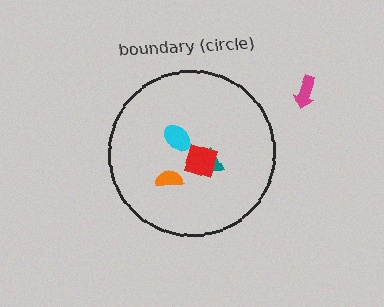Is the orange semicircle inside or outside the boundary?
Inside.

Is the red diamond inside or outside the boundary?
Inside.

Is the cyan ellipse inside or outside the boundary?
Inside.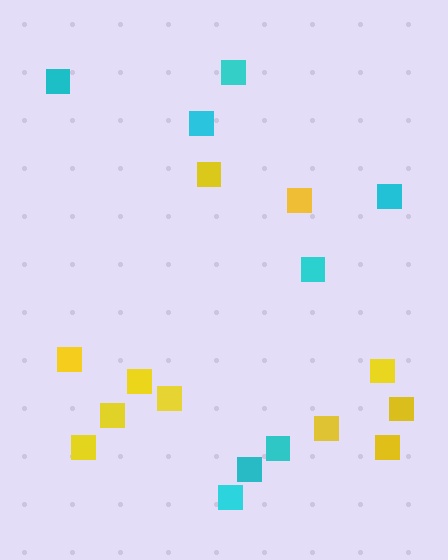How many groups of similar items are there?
There are 2 groups: one group of yellow squares (11) and one group of cyan squares (8).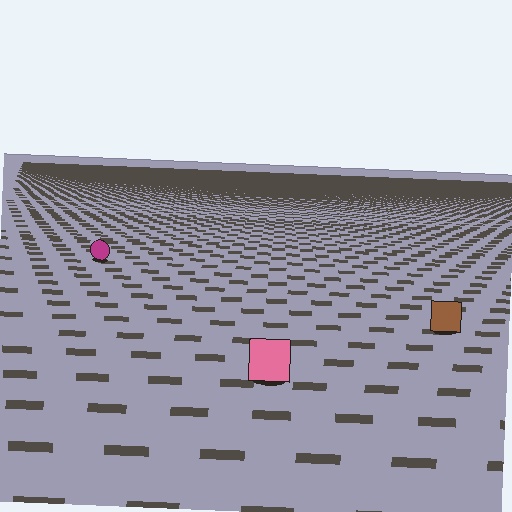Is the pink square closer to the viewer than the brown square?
Yes. The pink square is closer — you can tell from the texture gradient: the ground texture is coarser near it.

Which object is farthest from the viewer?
The magenta circle is farthest from the viewer. It appears smaller and the ground texture around it is denser.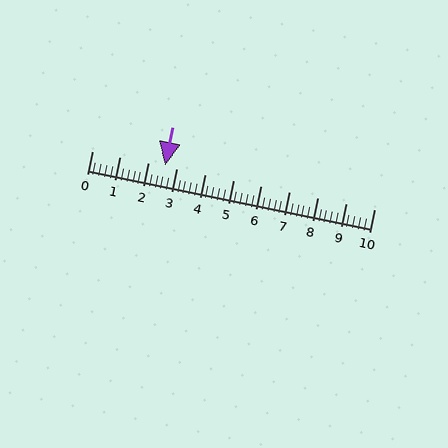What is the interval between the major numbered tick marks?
The major tick marks are spaced 1 units apart.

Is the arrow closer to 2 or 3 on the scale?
The arrow is closer to 3.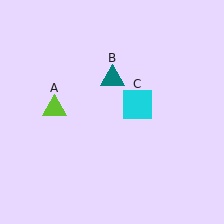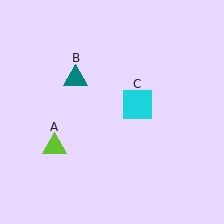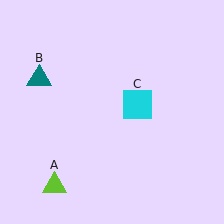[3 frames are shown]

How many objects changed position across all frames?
2 objects changed position: lime triangle (object A), teal triangle (object B).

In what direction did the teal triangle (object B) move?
The teal triangle (object B) moved left.